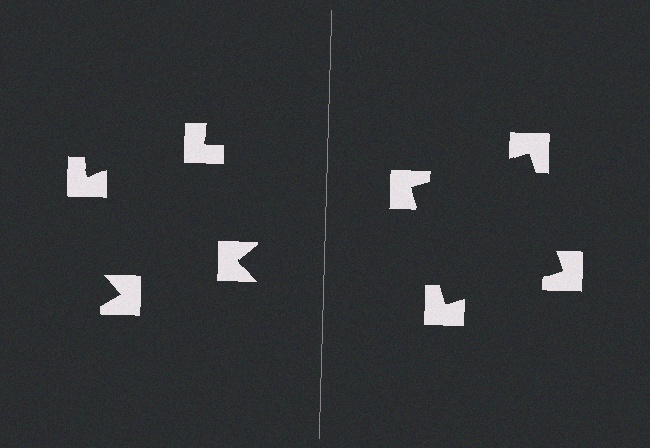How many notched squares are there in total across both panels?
8 — 4 on each side.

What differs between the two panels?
The notched squares are positioned identically on both sides; only the wedge orientations differ. On the right they align to a square; on the left they are misaligned.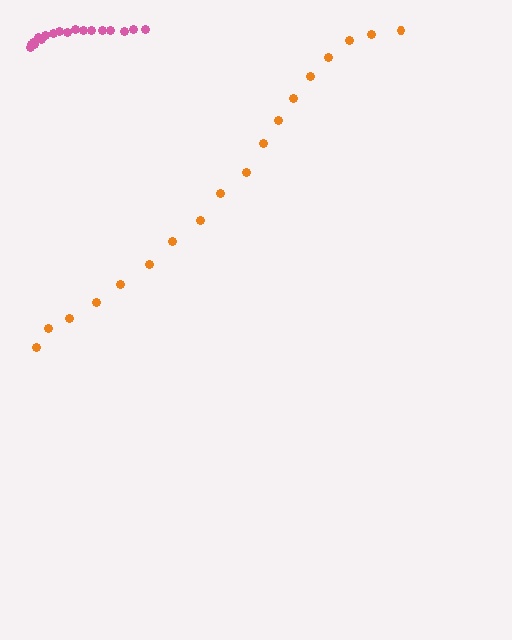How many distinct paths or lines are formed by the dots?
There are 2 distinct paths.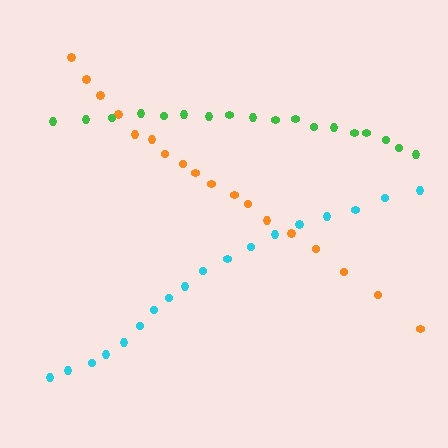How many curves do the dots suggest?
There are 3 distinct paths.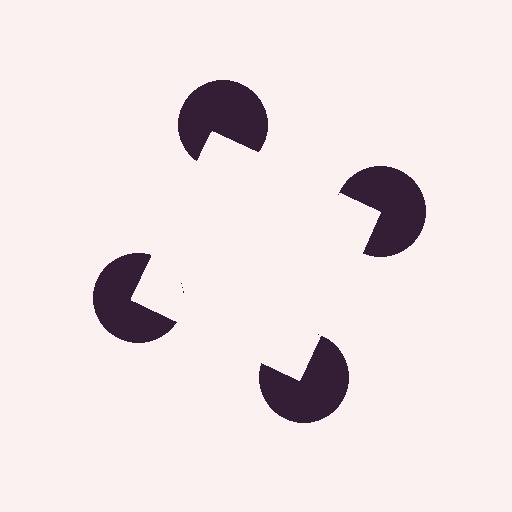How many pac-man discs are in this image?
There are 4 — one at each vertex of the illusory square.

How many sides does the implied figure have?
4 sides.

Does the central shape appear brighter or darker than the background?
It typically appears slightly brighter than the background, even though no actual brightness change is drawn.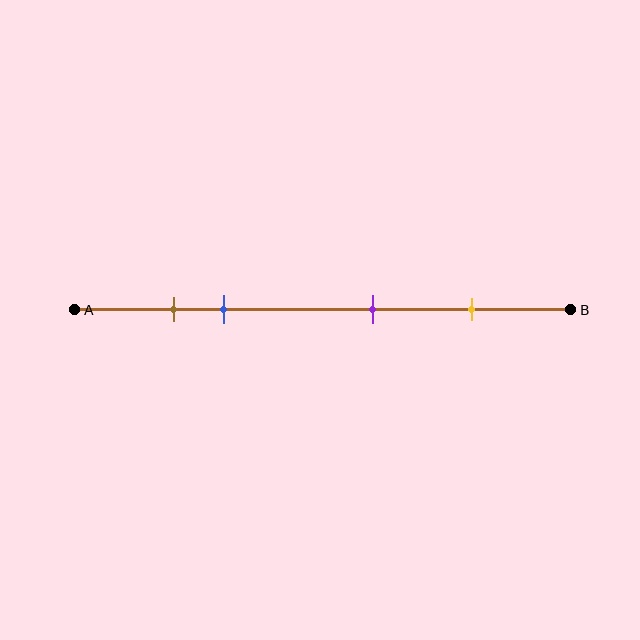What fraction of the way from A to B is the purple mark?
The purple mark is approximately 60% (0.6) of the way from A to B.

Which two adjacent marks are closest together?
The brown and blue marks are the closest adjacent pair.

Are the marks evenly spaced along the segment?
No, the marks are not evenly spaced.